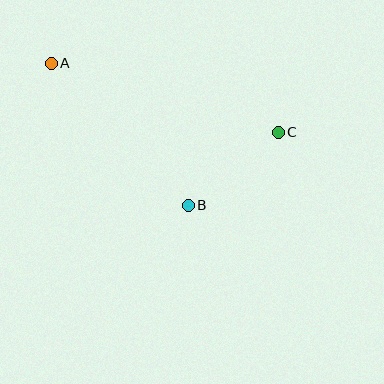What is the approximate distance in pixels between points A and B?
The distance between A and B is approximately 198 pixels.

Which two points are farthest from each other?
Points A and C are farthest from each other.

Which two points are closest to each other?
Points B and C are closest to each other.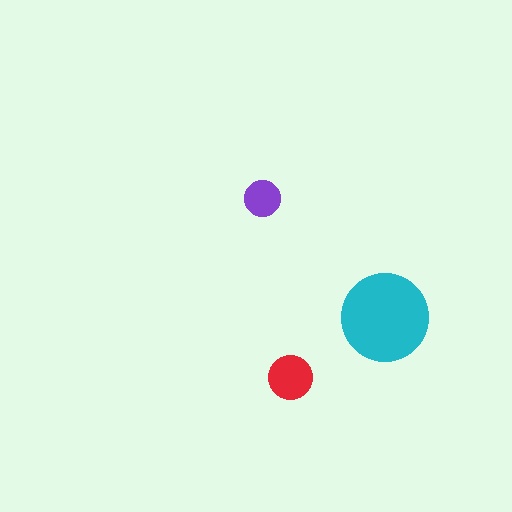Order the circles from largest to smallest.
the cyan one, the red one, the purple one.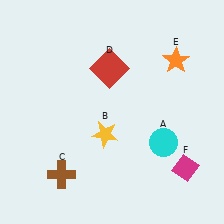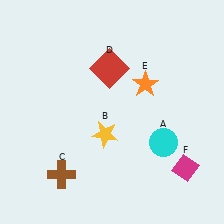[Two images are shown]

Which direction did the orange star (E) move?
The orange star (E) moved left.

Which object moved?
The orange star (E) moved left.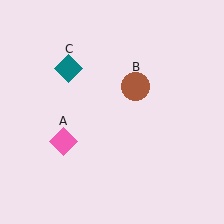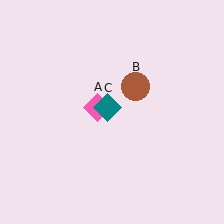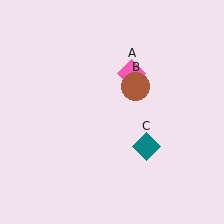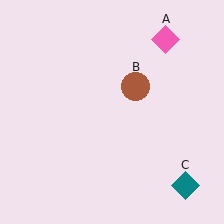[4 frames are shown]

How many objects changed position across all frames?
2 objects changed position: pink diamond (object A), teal diamond (object C).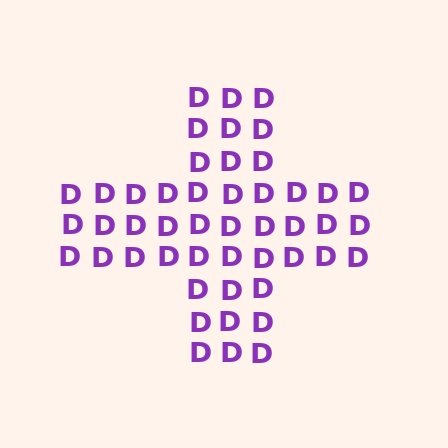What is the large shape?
The large shape is a cross.